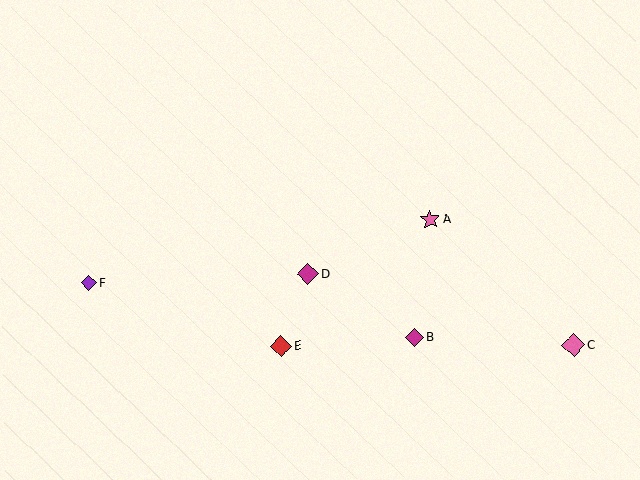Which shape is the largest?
The pink diamond (labeled C) is the largest.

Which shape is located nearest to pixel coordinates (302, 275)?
The magenta diamond (labeled D) at (307, 274) is nearest to that location.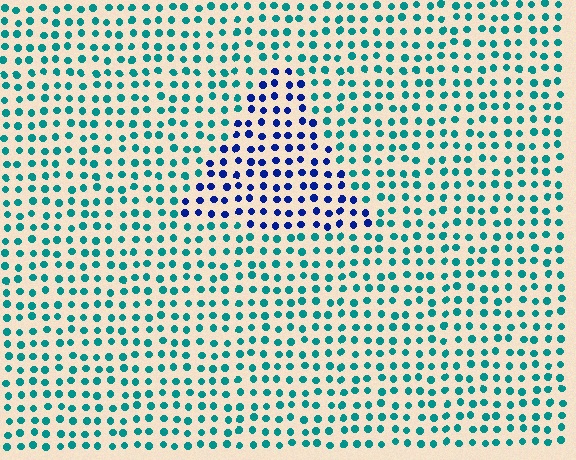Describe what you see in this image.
The image is filled with small teal elements in a uniform arrangement. A triangle-shaped region is visible where the elements are tinted to a slightly different hue, forming a subtle color boundary.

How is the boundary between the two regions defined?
The boundary is defined purely by a slight shift in hue (about 53 degrees). Spacing, size, and orientation are identical on both sides.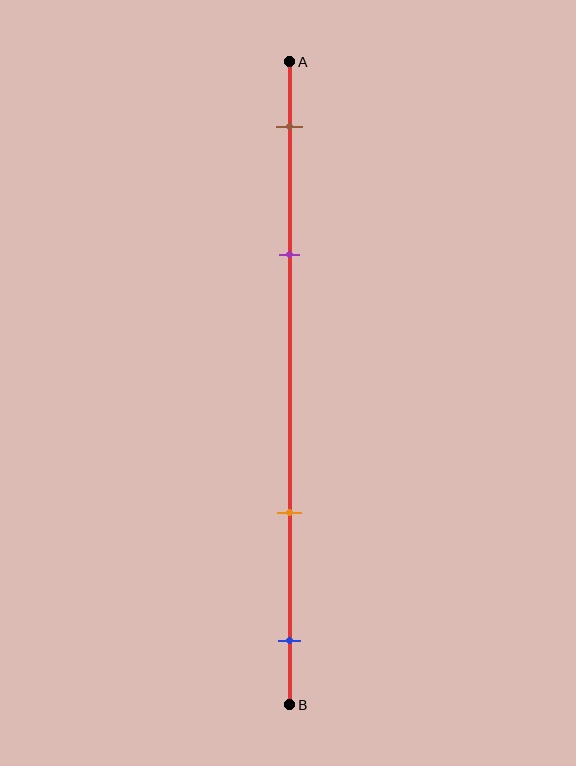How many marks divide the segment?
There are 4 marks dividing the segment.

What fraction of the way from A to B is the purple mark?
The purple mark is approximately 30% (0.3) of the way from A to B.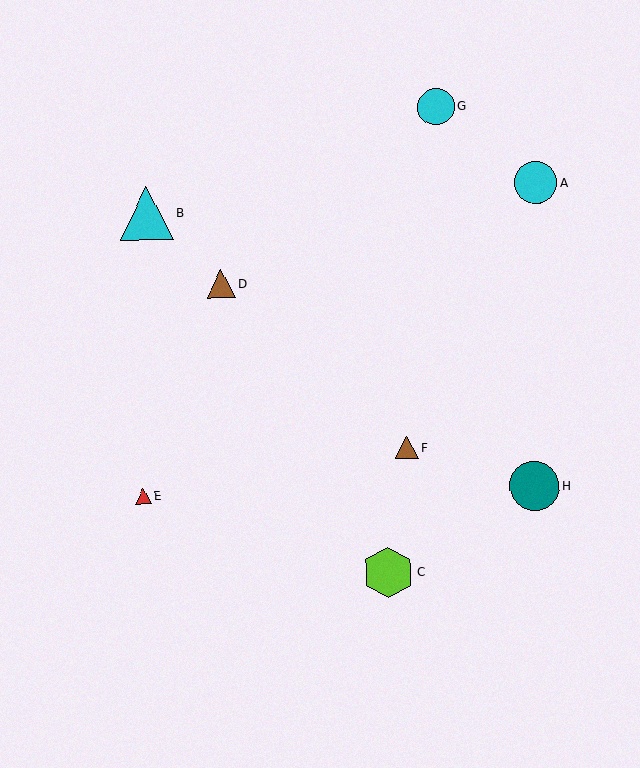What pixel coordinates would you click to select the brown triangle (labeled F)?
Click at (407, 447) to select the brown triangle F.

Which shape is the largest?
The cyan triangle (labeled B) is the largest.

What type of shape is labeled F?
Shape F is a brown triangle.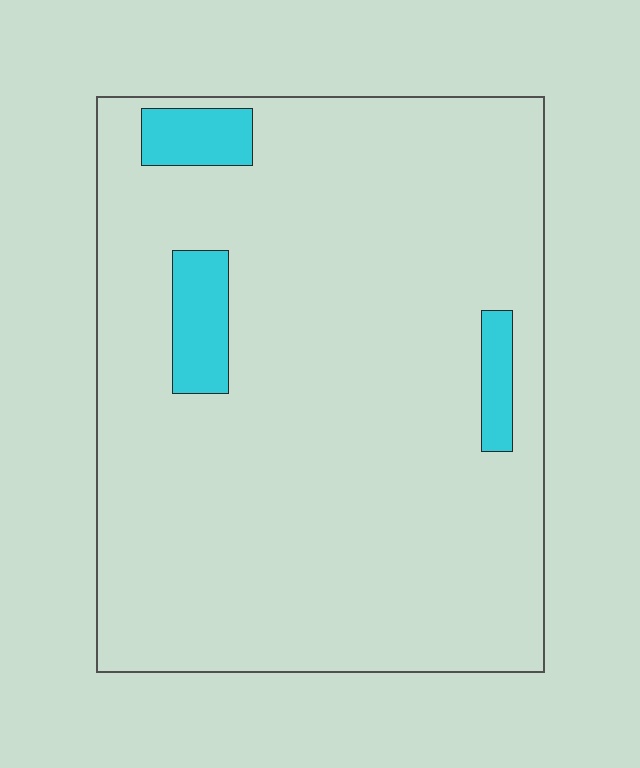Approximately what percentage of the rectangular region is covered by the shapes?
Approximately 5%.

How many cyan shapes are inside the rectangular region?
3.